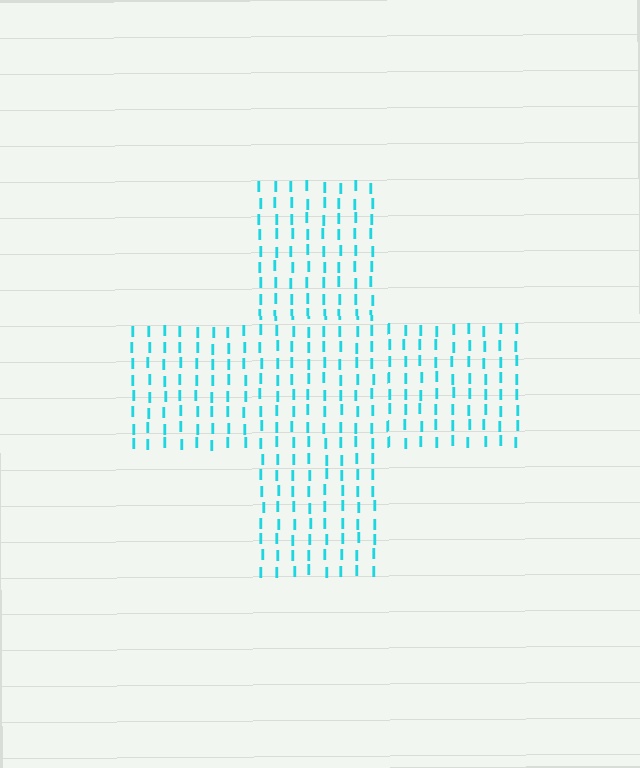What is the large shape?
The large shape is a cross.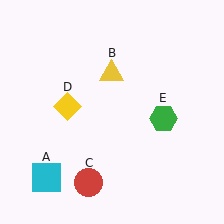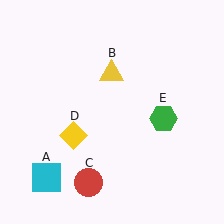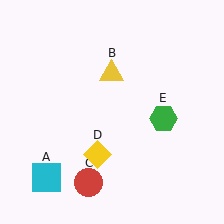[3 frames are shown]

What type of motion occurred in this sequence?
The yellow diamond (object D) rotated counterclockwise around the center of the scene.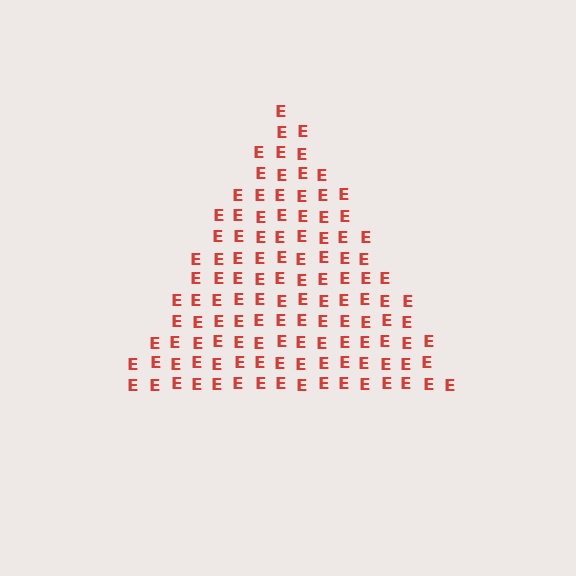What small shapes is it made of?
It is made of small letter E's.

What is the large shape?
The large shape is a triangle.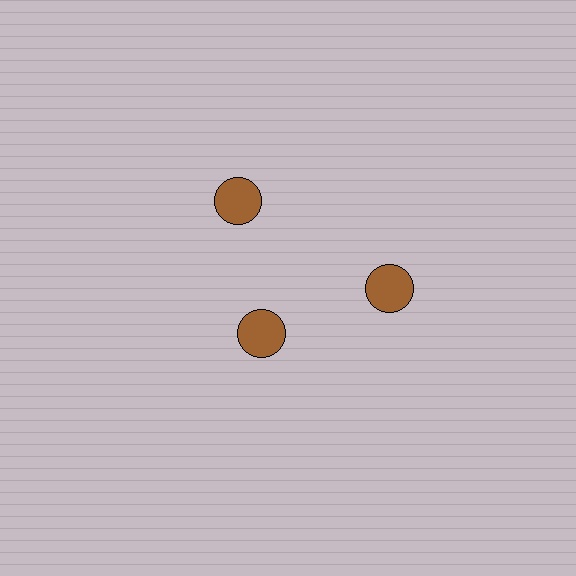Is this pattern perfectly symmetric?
No. The 3 brown circles are arranged in a ring, but one element near the 7 o'clock position is pulled inward toward the center, breaking the 3-fold rotational symmetry.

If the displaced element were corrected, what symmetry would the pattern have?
It would have 3-fold rotational symmetry — the pattern would map onto itself every 120 degrees.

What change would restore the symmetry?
The symmetry would be restored by moving it outward, back onto the ring so that all 3 circles sit at equal angles and equal distance from the center.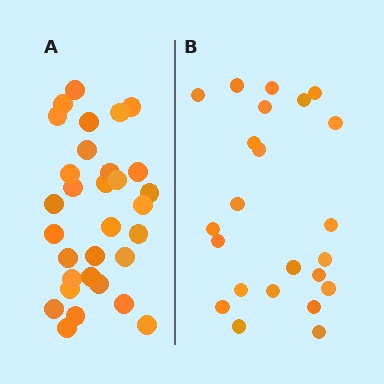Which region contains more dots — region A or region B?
Region A (the left region) has more dots.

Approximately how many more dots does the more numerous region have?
Region A has roughly 8 or so more dots than region B.